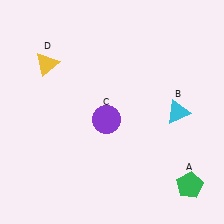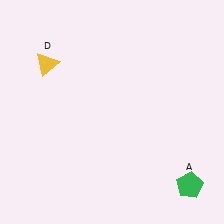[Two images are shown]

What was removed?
The purple circle (C), the cyan triangle (B) were removed in Image 2.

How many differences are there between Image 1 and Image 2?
There are 2 differences between the two images.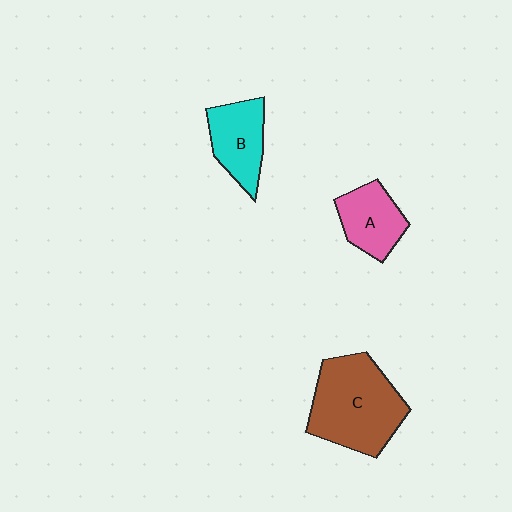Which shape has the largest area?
Shape C (brown).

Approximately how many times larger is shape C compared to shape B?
Approximately 1.8 times.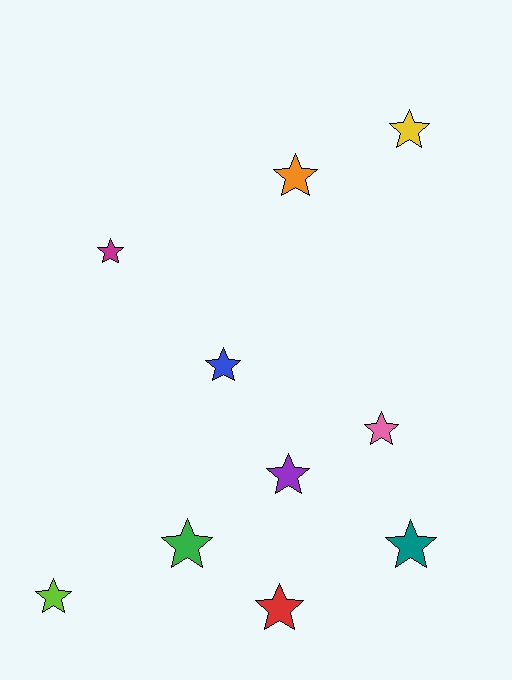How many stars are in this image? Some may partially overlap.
There are 10 stars.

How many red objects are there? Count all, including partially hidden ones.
There is 1 red object.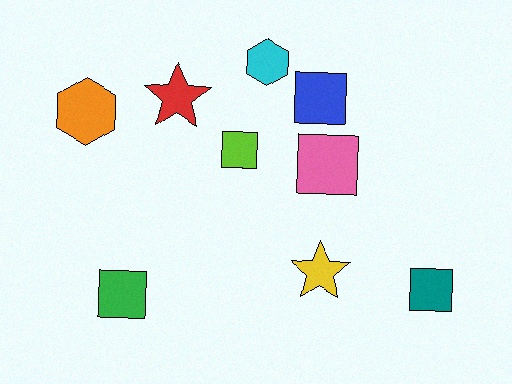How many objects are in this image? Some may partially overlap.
There are 9 objects.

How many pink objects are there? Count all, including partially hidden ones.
There is 1 pink object.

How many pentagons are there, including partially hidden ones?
There are no pentagons.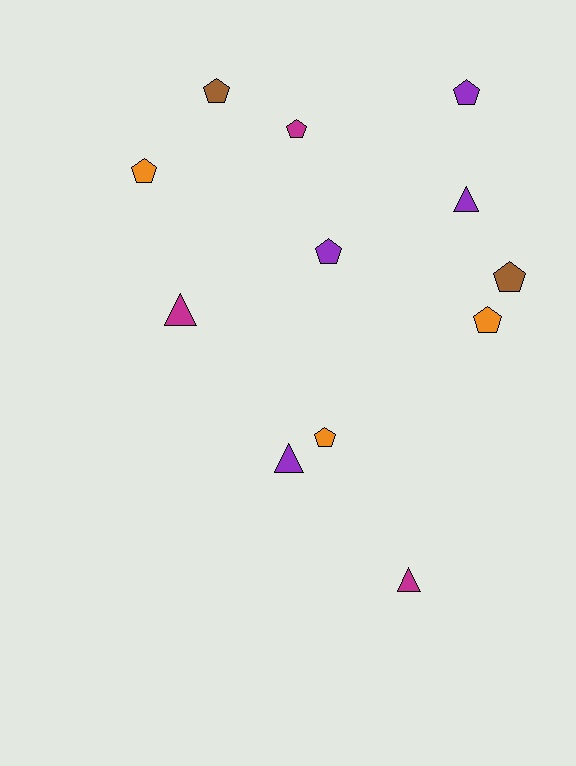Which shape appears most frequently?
Pentagon, with 8 objects.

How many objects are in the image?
There are 12 objects.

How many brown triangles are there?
There are no brown triangles.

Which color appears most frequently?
Purple, with 4 objects.